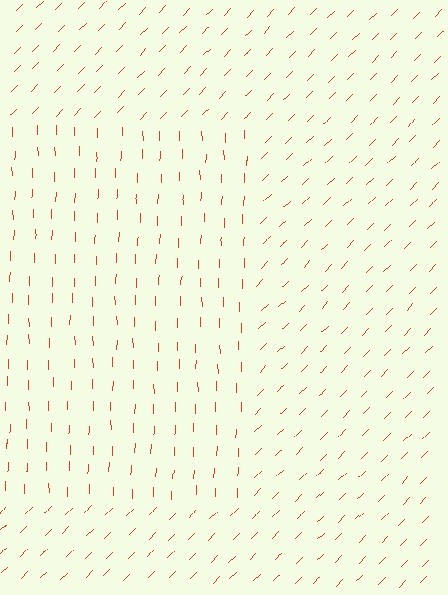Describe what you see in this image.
The image is filled with small red line segments. A rectangle region in the image has lines oriented differently from the surrounding lines, creating a visible texture boundary.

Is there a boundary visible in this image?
Yes, there is a texture boundary formed by a change in line orientation.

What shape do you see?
I see a rectangle.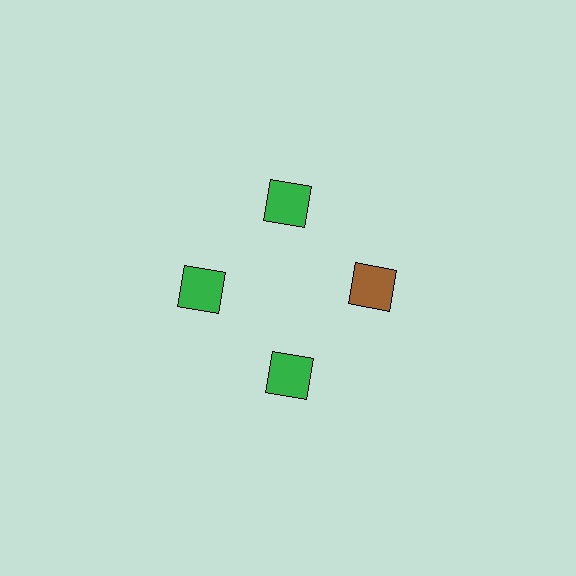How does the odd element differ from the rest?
It has a different color: brown instead of green.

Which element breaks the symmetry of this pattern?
The brown square at roughly the 3 o'clock position breaks the symmetry. All other shapes are green squares.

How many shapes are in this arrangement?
There are 4 shapes arranged in a ring pattern.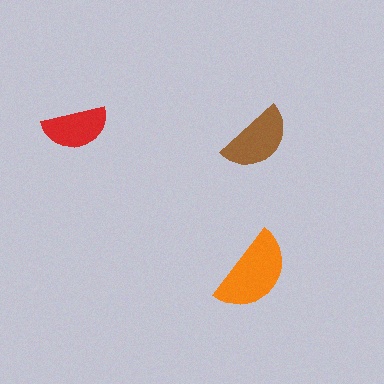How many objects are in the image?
There are 3 objects in the image.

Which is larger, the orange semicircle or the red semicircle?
The orange one.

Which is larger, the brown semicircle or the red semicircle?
The brown one.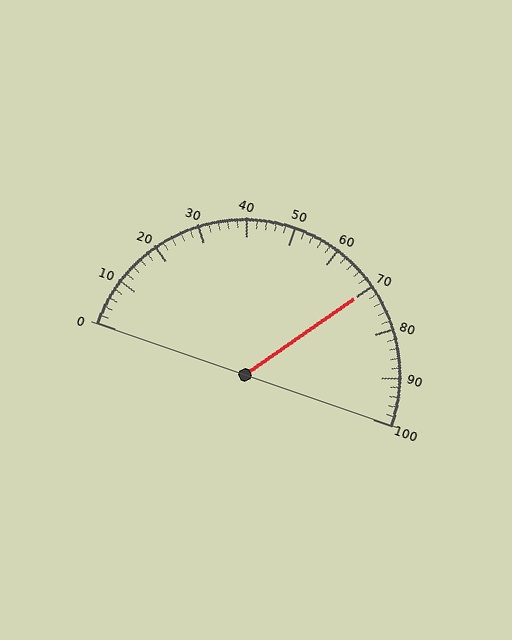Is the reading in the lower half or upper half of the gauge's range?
The reading is in the upper half of the range (0 to 100).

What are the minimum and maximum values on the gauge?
The gauge ranges from 0 to 100.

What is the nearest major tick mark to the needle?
The nearest major tick mark is 70.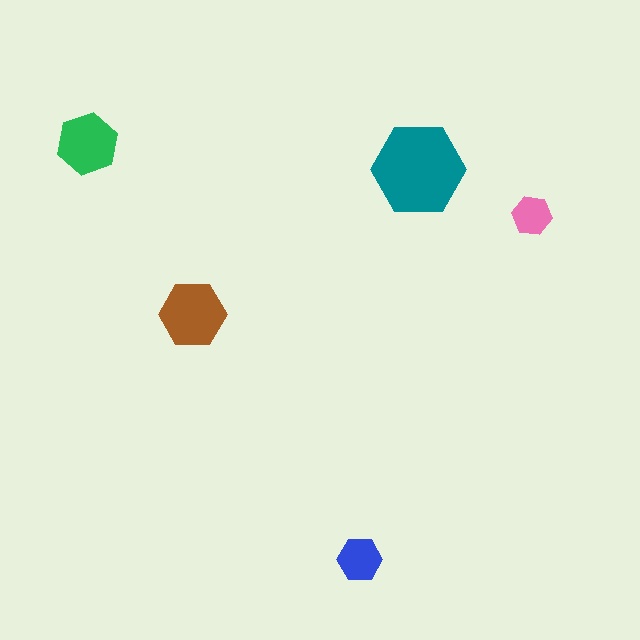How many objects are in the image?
There are 5 objects in the image.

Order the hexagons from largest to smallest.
the teal one, the brown one, the green one, the blue one, the pink one.